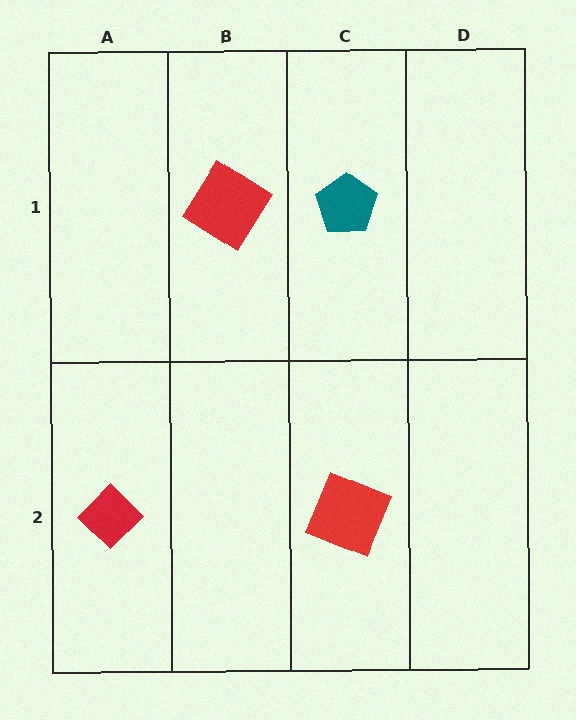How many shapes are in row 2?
2 shapes.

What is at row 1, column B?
A red diamond.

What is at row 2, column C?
A red square.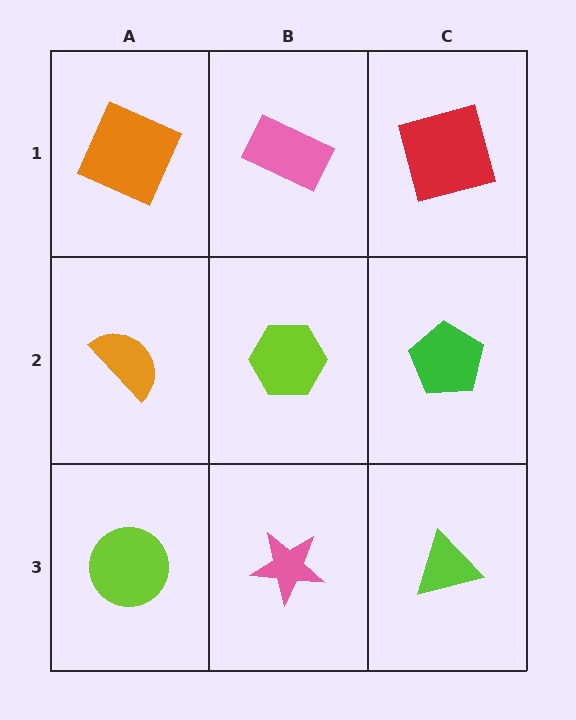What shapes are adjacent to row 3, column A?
An orange semicircle (row 2, column A), a pink star (row 3, column B).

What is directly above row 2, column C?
A red square.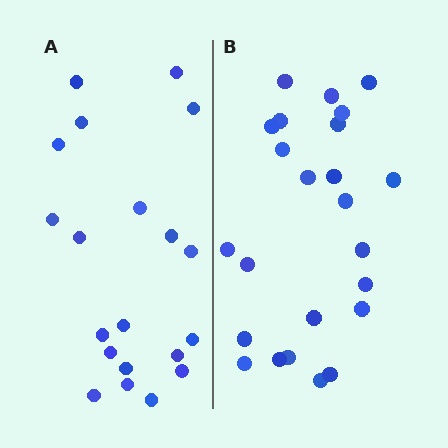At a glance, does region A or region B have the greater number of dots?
Region B (the right region) has more dots.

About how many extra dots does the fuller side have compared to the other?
Region B has about 4 more dots than region A.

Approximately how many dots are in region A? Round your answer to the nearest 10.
About 20 dots.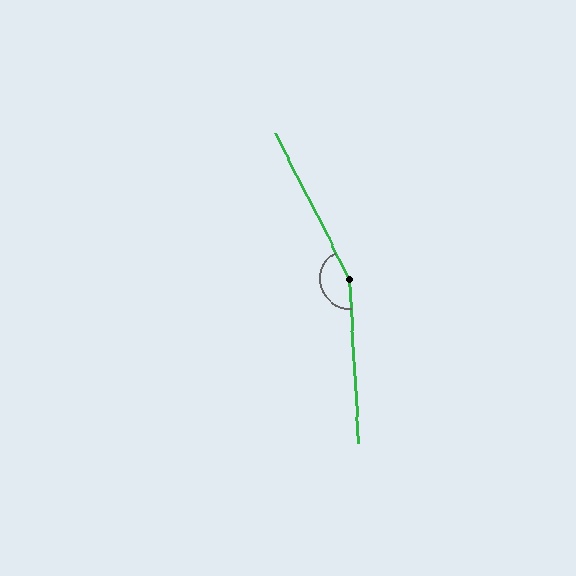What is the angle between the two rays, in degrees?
Approximately 156 degrees.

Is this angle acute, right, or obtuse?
It is obtuse.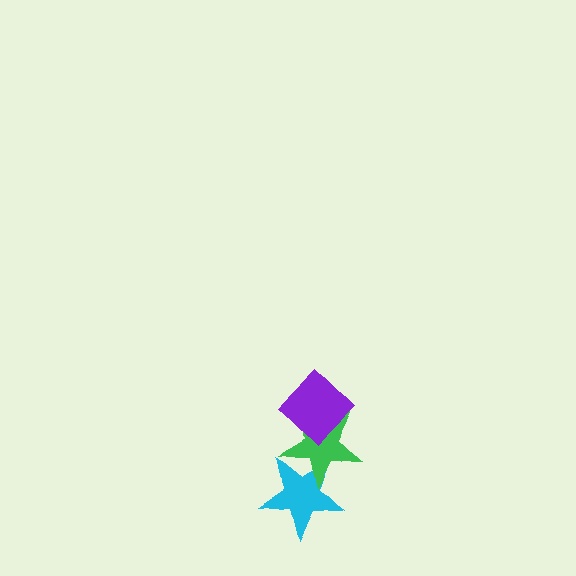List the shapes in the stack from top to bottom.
From top to bottom: the purple diamond, the green star, the cyan star.